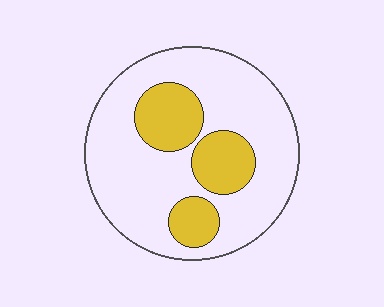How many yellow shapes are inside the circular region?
3.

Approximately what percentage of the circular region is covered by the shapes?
Approximately 25%.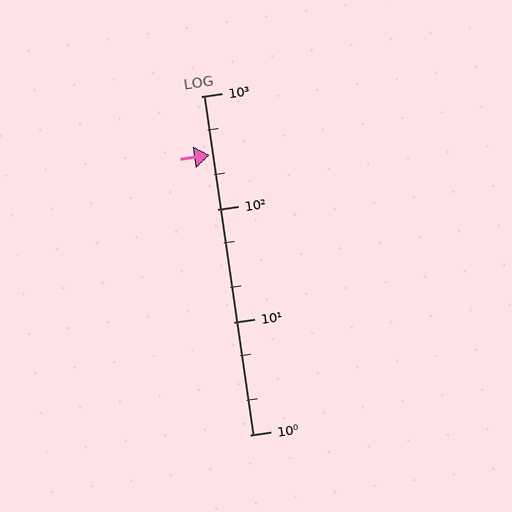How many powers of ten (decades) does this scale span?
The scale spans 3 decades, from 1 to 1000.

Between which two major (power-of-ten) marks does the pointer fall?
The pointer is between 100 and 1000.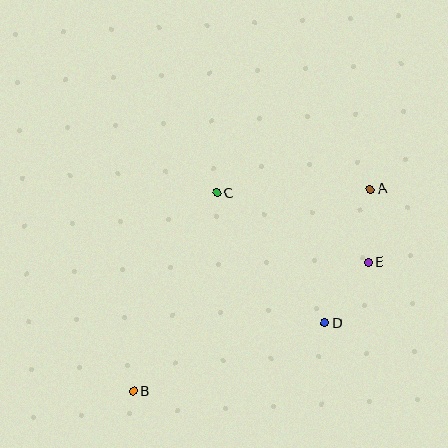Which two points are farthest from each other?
Points A and B are farthest from each other.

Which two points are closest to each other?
Points A and E are closest to each other.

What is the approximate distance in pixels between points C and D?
The distance between C and D is approximately 169 pixels.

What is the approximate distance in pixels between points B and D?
The distance between B and D is approximately 203 pixels.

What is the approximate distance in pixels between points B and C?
The distance between B and C is approximately 215 pixels.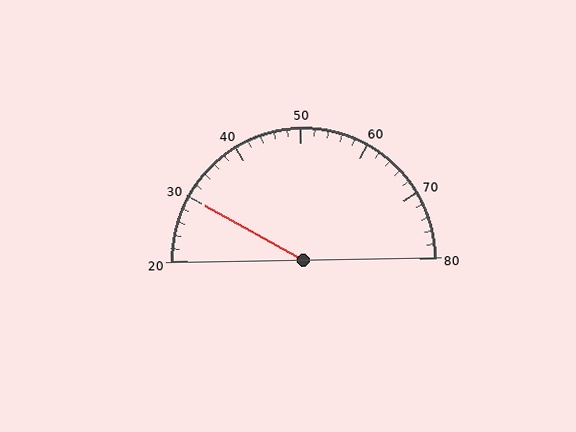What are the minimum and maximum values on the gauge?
The gauge ranges from 20 to 80.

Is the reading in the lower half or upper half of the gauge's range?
The reading is in the lower half of the range (20 to 80).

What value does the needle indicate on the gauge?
The needle indicates approximately 30.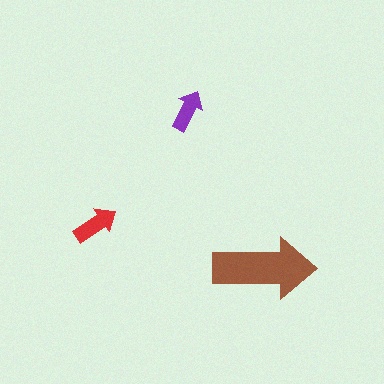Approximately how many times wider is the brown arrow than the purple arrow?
About 2.5 times wider.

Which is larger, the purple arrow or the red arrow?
The red one.